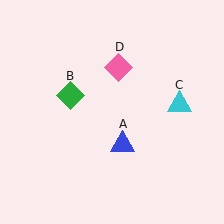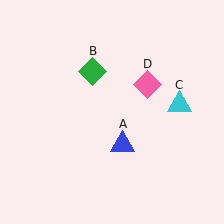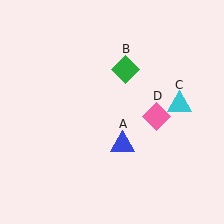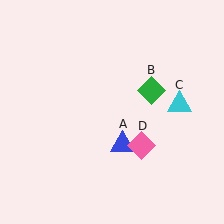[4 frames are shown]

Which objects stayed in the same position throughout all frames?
Blue triangle (object A) and cyan triangle (object C) remained stationary.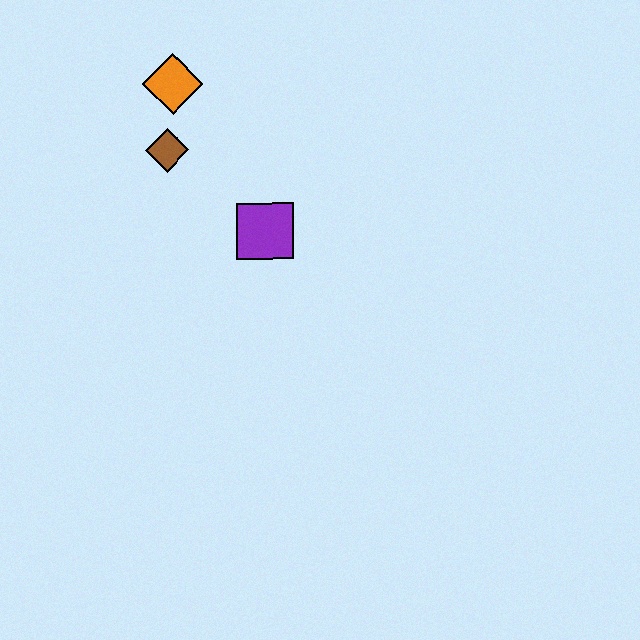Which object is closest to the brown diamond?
The orange diamond is closest to the brown diamond.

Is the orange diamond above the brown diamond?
Yes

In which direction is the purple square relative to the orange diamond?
The purple square is below the orange diamond.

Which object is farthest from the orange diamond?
The purple square is farthest from the orange diamond.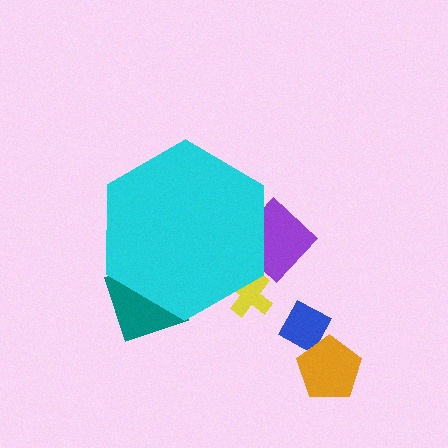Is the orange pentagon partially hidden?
No, the orange pentagon is fully visible.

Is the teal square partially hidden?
Yes, the teal square is partially hidden behind the cyan hexagon.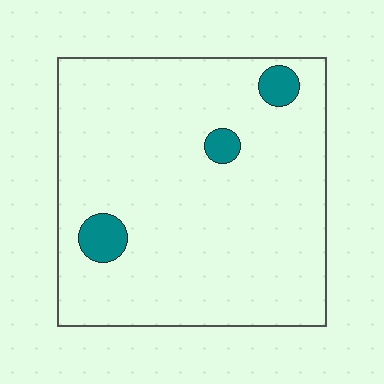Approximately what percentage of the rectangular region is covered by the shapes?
Approximately 5%.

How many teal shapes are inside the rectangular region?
3.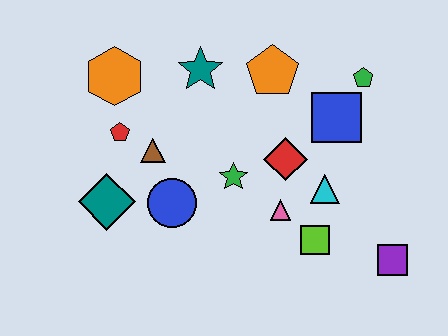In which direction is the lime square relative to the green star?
The lime square is to the right of the green star.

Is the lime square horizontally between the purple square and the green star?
Yes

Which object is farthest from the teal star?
The purple square is farthest from the teal star.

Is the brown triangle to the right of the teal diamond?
Yes